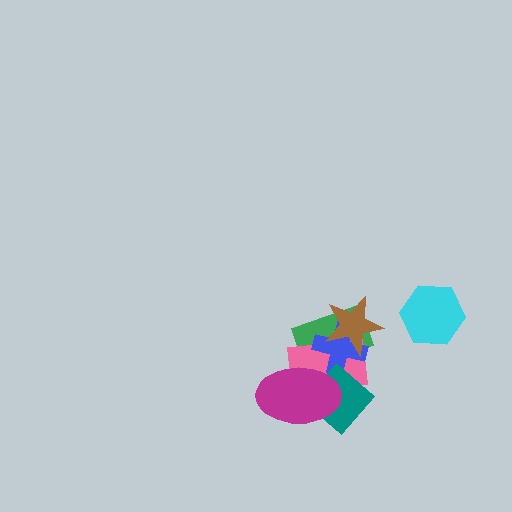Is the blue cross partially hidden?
Yes, it is partially covered by another shape.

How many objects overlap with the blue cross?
4 objects overlap with the blue cross.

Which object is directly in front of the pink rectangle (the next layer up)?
The blue cross is directly in front of the pink rectangle.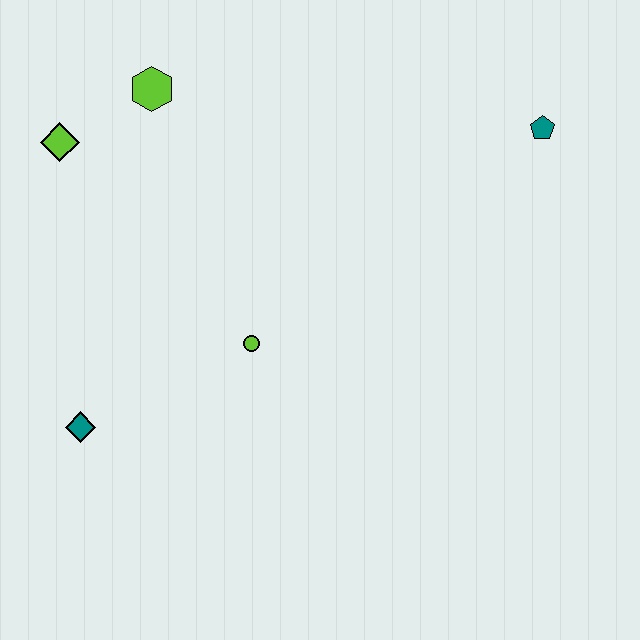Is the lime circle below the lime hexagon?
Yes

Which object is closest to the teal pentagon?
The lime circle is closest to the teal pentagon.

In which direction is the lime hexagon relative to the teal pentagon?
The lime hexagon is to the left of the teal pentagon.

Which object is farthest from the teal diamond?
The teal pentagon is farthest from the teal diamond.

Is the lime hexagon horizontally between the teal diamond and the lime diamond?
No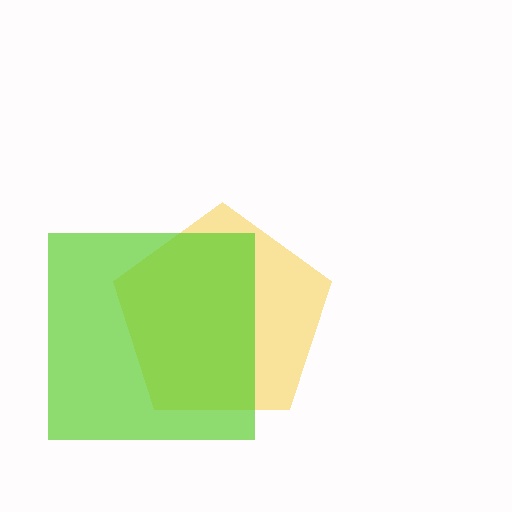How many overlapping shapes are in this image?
There are 2 overlapping shapes in the image.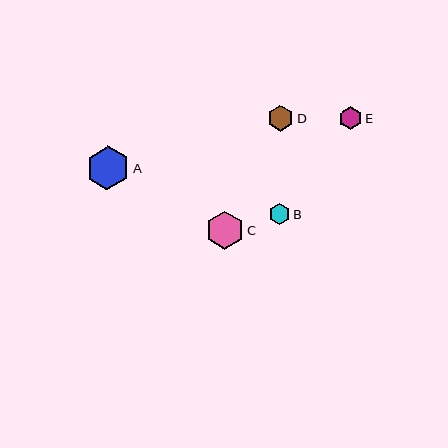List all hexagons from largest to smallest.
From largest to smallest: A, C, D, E, B.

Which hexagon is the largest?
Hexagon A is the largest with a size of approximately 43 pixels.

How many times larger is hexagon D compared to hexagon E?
Hexagon D is approximately 1.1 times the size of hexagon E.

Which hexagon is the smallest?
Hexagon B is the smallest with a size of approximately 21 pixels.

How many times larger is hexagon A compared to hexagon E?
Hexagon A is approximately 1.9 times the size of hexagon E.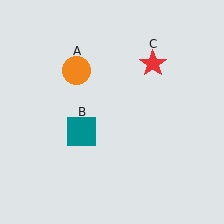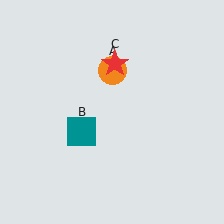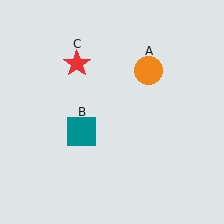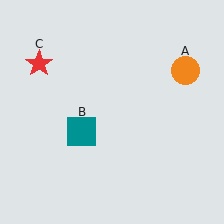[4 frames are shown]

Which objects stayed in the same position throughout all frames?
Teal square (object B) remained stationary.